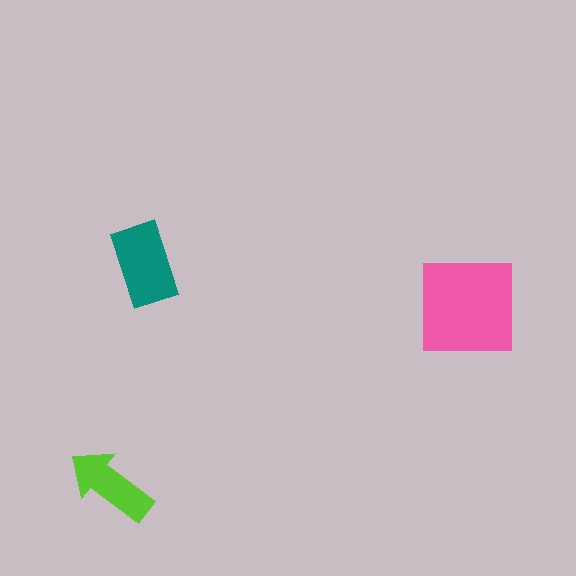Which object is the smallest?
The lime arrow.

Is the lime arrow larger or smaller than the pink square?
Smaller.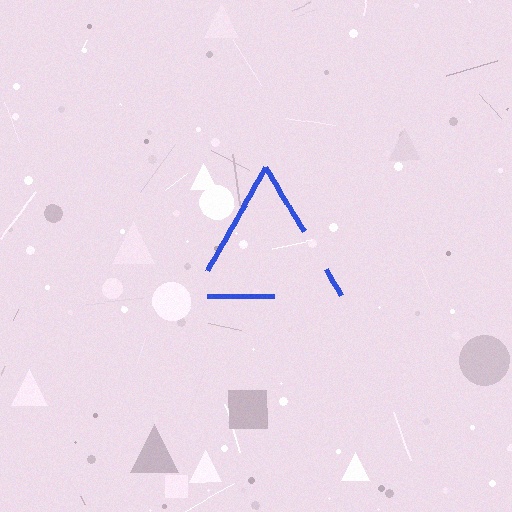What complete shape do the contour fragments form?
The contour fragments form a triangle.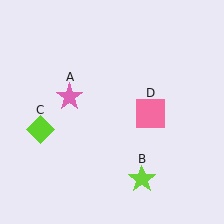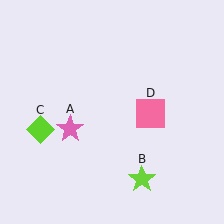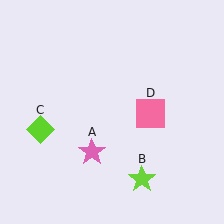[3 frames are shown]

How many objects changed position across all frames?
1 object changed position: pink star (object A).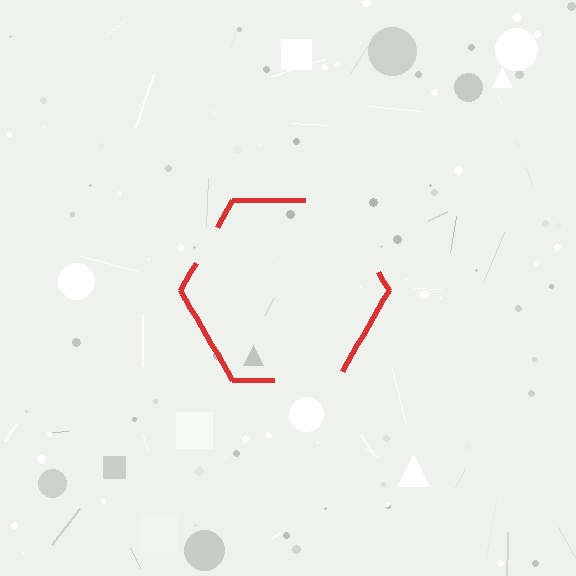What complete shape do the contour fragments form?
The contour fragments form a hexagon.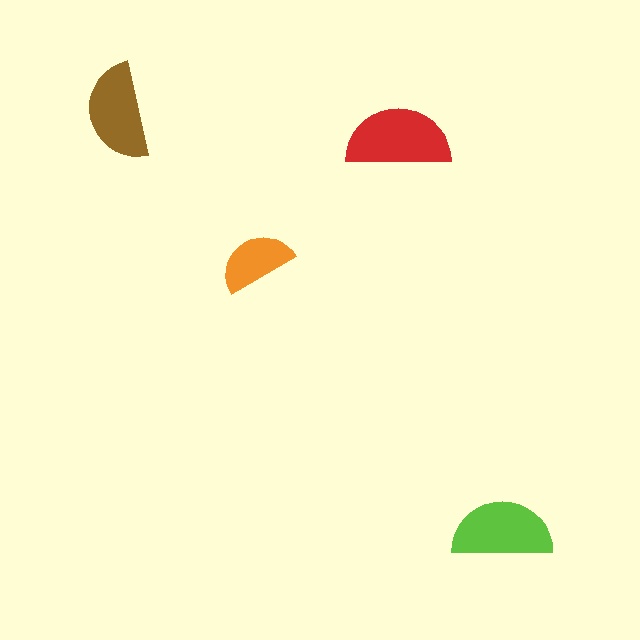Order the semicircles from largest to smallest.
the red one, the lime one, the brown one, the orange one.